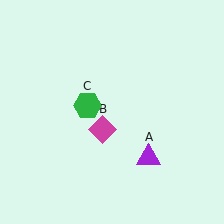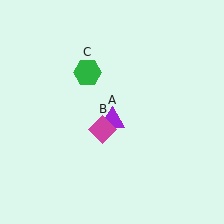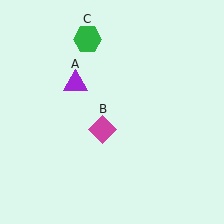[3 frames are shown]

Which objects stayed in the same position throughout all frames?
Magenta diamond (object B) remained stationary.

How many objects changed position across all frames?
2 objects changed position: purple triangle (object A), green hexagon (object C).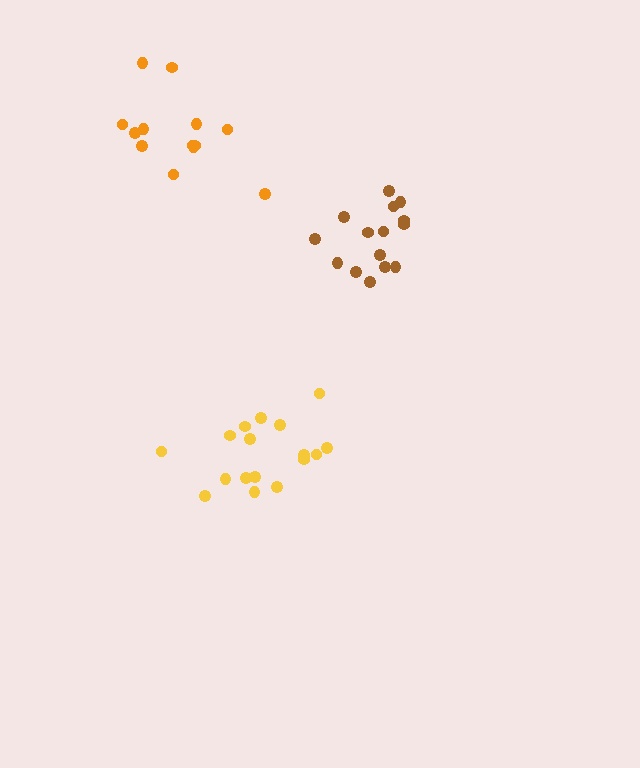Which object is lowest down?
The yellow cluster is bottommost.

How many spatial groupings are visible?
There are 3 spatial groupings.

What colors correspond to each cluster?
The clusters are colored: brown, yellow, orange.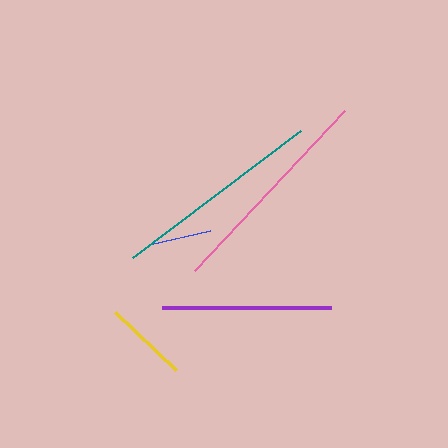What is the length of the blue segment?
The blue segment is approximately 62 pixels long.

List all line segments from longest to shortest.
From longest to shortest: pink, teal, purple, yellow, blue.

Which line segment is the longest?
The pink line is the longest at approximately 219 pixels.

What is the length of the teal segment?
The teal segment is approximately 211 pixels long.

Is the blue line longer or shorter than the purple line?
The purple line is longer than the blue line.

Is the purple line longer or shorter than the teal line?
The teal line is longer than the purple line.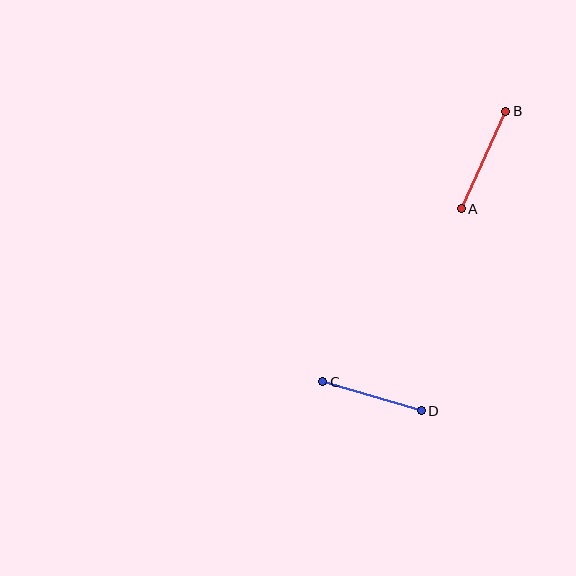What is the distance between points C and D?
The distance is approximately 103 pixels.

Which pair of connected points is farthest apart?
Points A and B are farthest apart.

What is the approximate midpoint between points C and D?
The midpoint is at approximately (372, 396) pixels.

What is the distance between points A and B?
The distance is approximately 107 pixels.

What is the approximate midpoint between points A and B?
The midpoint is at approximately (483, 160) pixels.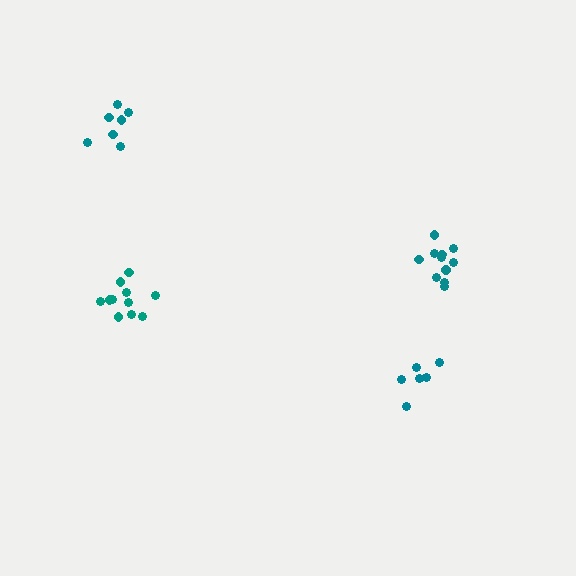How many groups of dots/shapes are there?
There are 4 groups.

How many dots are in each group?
Group 1: 6 dots, Group 2: 11 dots, Group 3: 7 dots, Group 4: 11 dots (35 total).